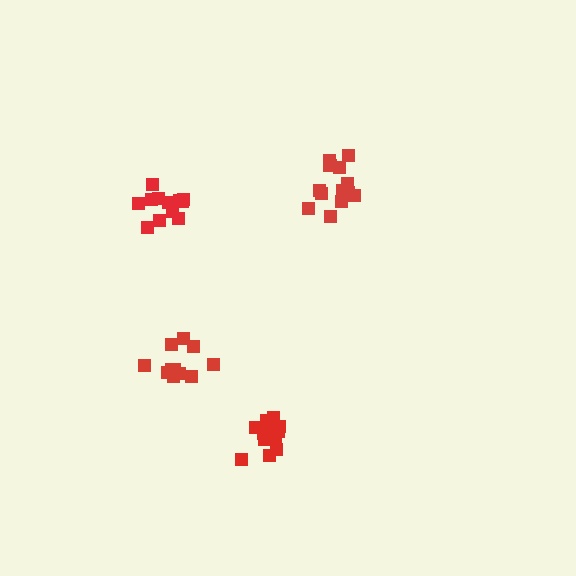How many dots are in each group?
Group 1: 12 dots, Group 2: 11 dots, Group 3: 12 dots, Group 4: 14 dots (49 total).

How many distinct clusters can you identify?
There are 4 distinct clusters.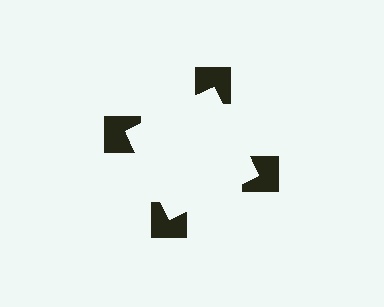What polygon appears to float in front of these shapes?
An illusory square — its edges are inferred from the aligned wedge cuts in the notched squares, not physically drawn.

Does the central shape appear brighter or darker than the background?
It typically appears slightly brighter than the background, even though no actual brightness change is drawn.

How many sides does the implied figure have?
4 sides.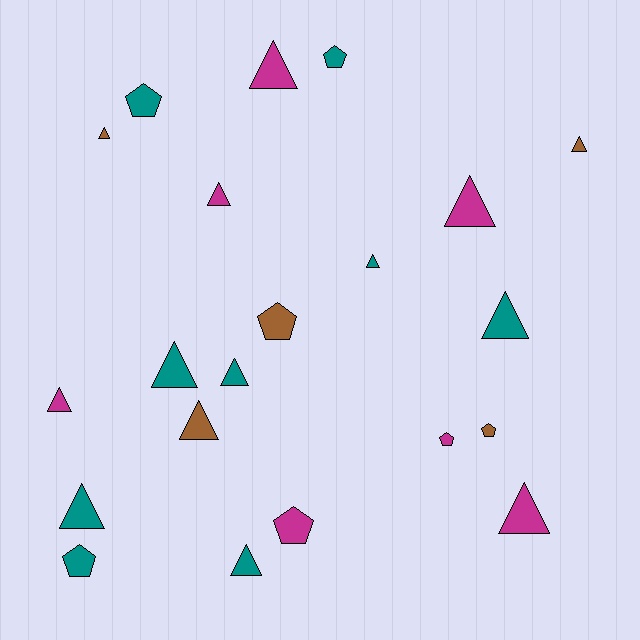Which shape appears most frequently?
Triangle, with 14 objects.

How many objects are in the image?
There are 21 objects.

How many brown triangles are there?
There are 3 brown triangles.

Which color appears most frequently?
Teal, with 9 objects.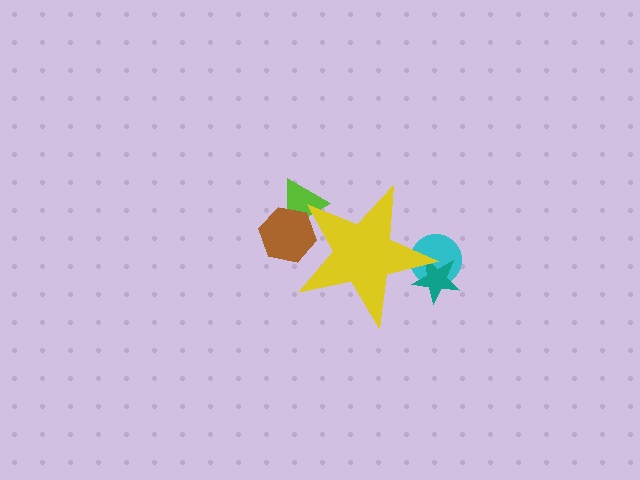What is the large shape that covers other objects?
A yellow star.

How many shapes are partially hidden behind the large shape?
4 shapes are partially hidden.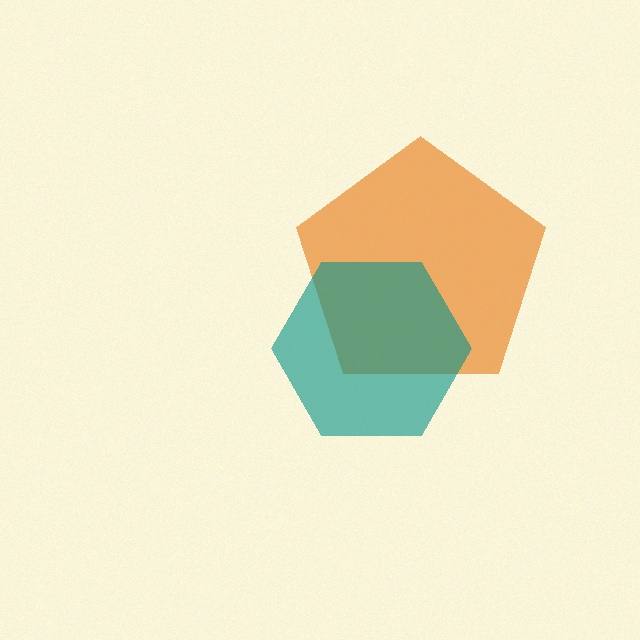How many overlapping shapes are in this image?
There are 2 overlapping shapes in the image.